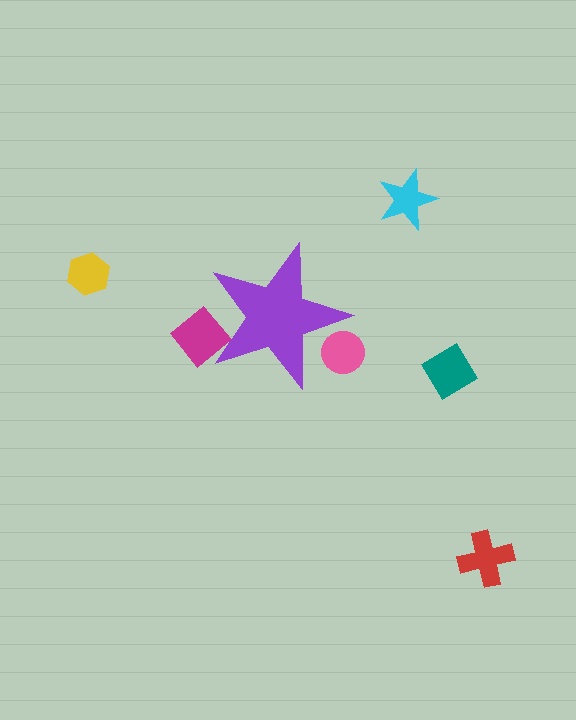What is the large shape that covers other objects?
A purple star.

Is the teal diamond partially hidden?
No, the teal diamond is fully visible.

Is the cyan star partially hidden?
No, the cyan star is fully visible.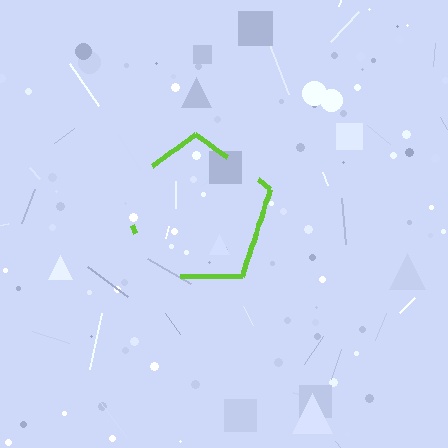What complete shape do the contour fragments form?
The contour fragments form a pentagon.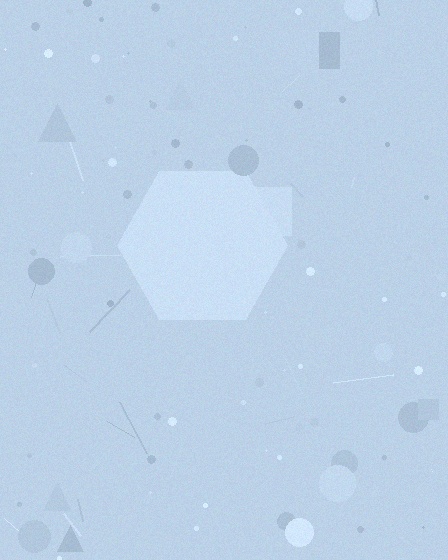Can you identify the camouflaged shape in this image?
The camouflaged shape is a hexagon.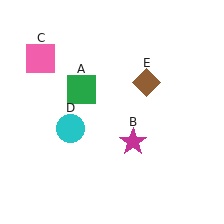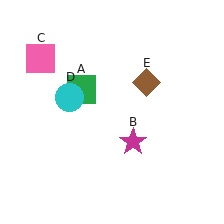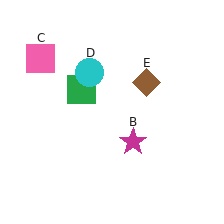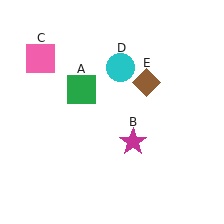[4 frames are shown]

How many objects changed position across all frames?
1 object changed position: cyan circle (object D).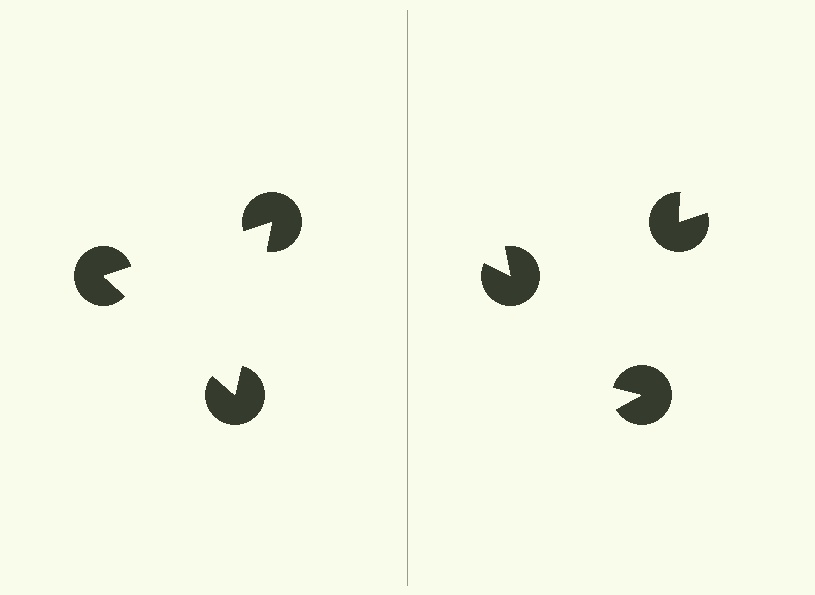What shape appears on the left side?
An illusory triangle.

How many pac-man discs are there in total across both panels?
6 — 3 on each side.